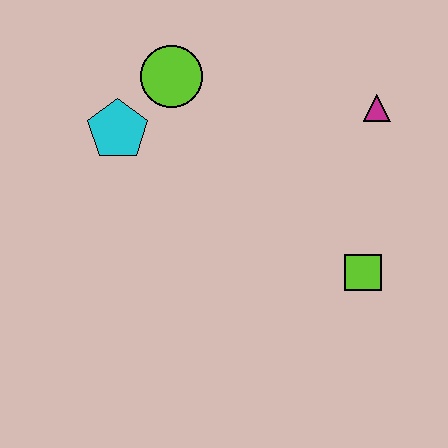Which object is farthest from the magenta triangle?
The cyan pentagon is farthest from the magenta triangle.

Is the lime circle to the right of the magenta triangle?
No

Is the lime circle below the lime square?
No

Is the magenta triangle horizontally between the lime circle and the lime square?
No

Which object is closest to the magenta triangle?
The lime square is closest to the magenta triangle.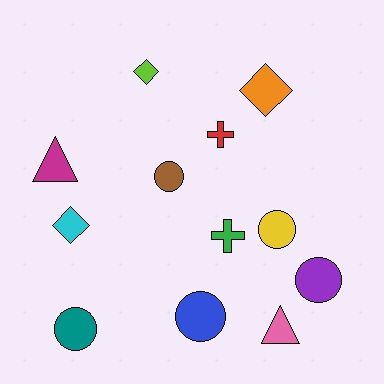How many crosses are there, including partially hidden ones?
There are 2 crosses.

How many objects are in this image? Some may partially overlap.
There are 12 objects.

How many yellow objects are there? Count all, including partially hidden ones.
There is 1 yellow object.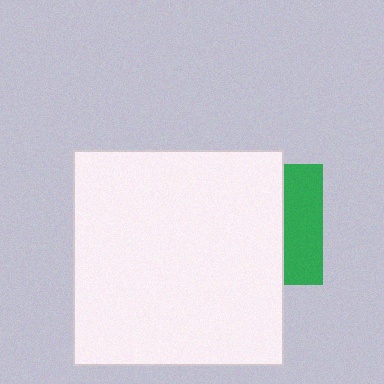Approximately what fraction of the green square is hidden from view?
Roughly 67% of the green square is hidden behind the white rectangle.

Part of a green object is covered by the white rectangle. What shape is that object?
It is a square.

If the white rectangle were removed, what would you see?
You would see the complete green square.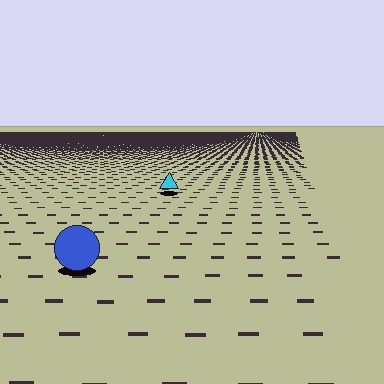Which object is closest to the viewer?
The blue circle is closest. The texture marks near it are larger and more spread out.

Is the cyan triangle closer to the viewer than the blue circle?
No. The blue circle is closer — you can tell from the texture gradient: the ground texture is coarser near it.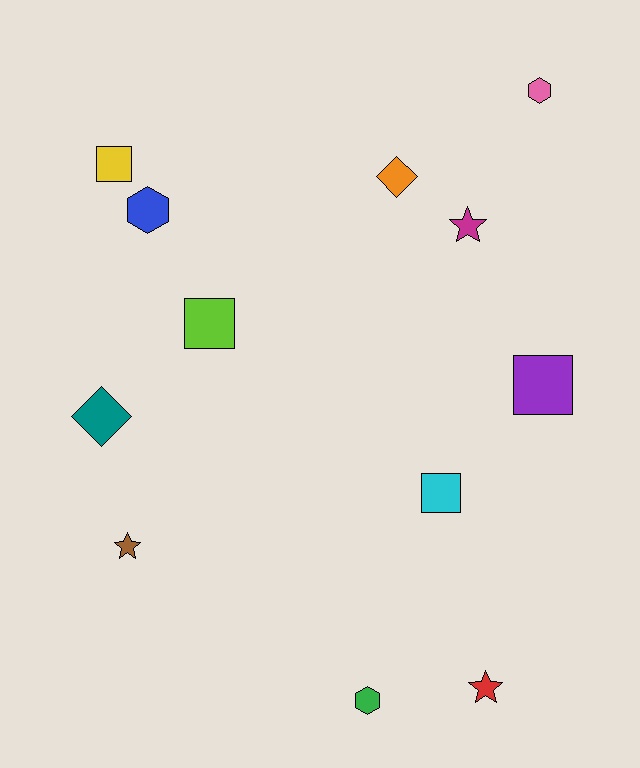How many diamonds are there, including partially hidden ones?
There are 2 diamonds.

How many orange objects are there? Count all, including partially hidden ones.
There is 1 orange object.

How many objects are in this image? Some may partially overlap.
There are 12 objects.